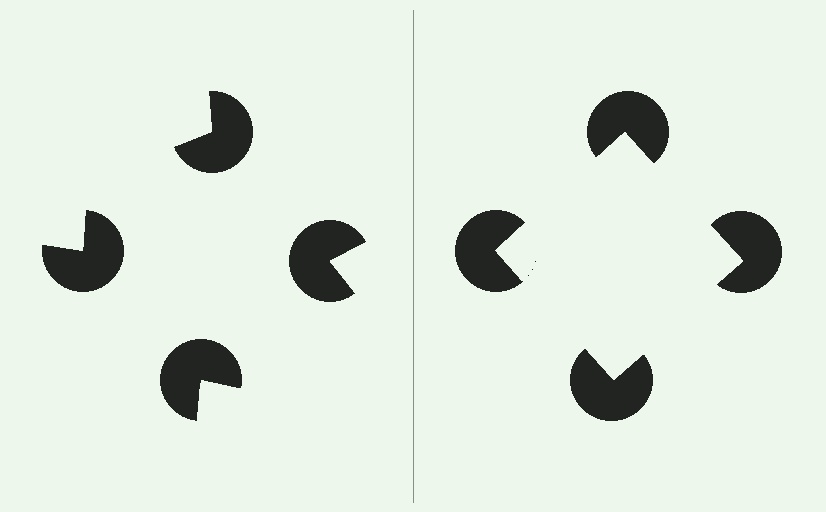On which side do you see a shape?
An illusory square appears on the right side. On the left side the wedge cuts are rotated, so no coherent shape forms.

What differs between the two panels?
The pac-man discs are positioned identically on both sides; only the wedge orientations differ. On the right they align to a square; on the left they are misaligned.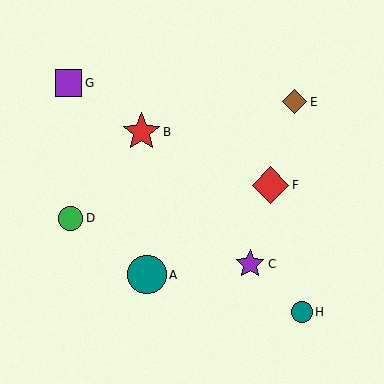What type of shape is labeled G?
Shape G is a purple square.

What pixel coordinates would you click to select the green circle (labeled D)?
Click at (71, 218) to select the green circle D.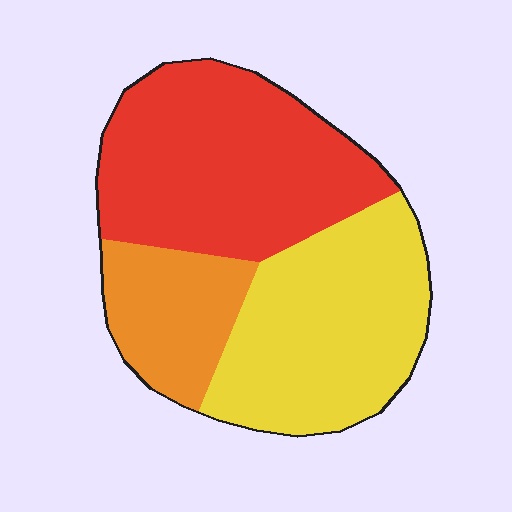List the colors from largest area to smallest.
From largest to smallest: red, yellow, orange.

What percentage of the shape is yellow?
Yellow covers 38% of the shape.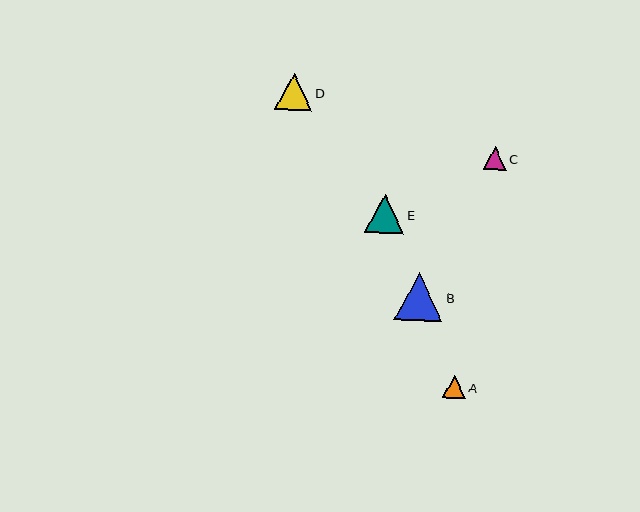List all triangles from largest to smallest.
From largest to smallest: B, E, D, A, C.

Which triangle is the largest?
Triangle B is the largest with a size of approximately 49 pixels.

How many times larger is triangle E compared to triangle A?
Triangle E is approximately 1.7 times the size of triangle A.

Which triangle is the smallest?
Triangle C is the smallest with a size of approximately 23 pixels.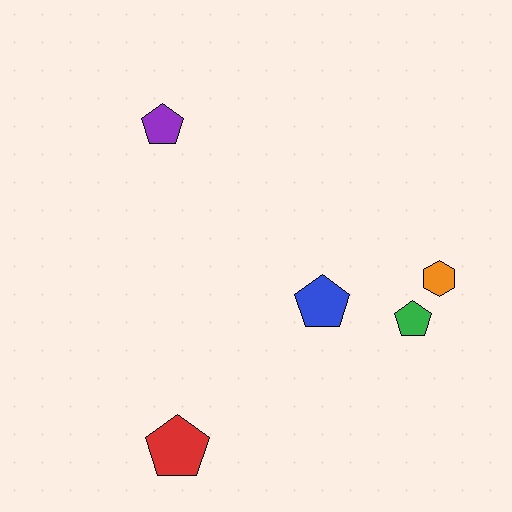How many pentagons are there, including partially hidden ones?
There are 4 pentagons.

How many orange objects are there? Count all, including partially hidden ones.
There is 1 orange object.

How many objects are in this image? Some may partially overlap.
There are 5 objects.